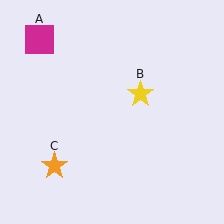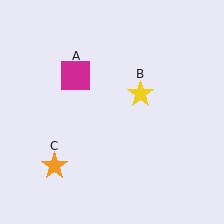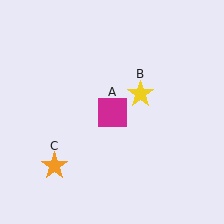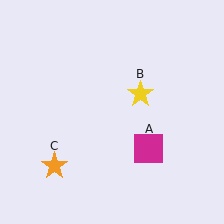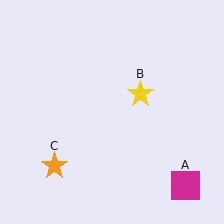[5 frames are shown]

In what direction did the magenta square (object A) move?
The magenta square (object A) moved down and to the right.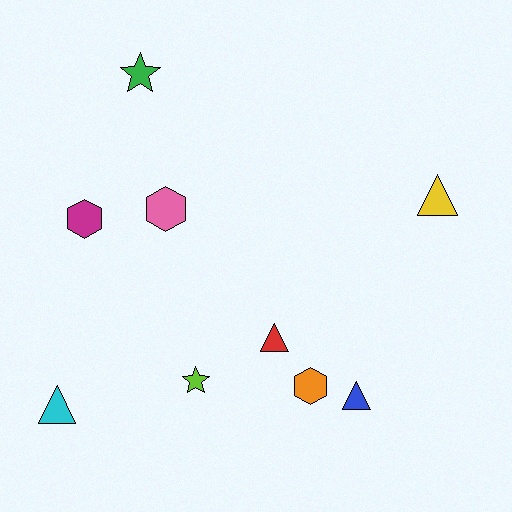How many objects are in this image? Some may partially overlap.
There are 9 objects.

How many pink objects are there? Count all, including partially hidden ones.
There is 1 pink object.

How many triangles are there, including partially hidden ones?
There are 4 triangles.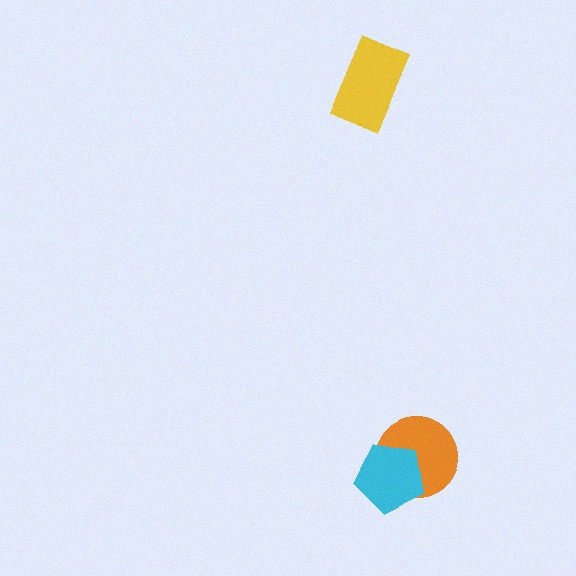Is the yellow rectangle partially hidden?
No, no other shape covers it.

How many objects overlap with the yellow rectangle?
0 objects overlap with the yellow rectangle.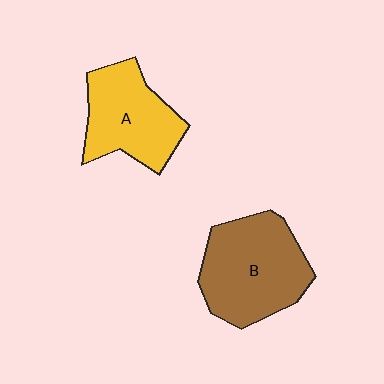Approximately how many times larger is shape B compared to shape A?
Approximately 1.2 times.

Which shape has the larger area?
Shape B (brown).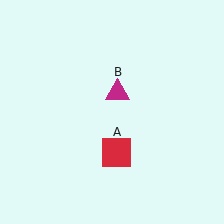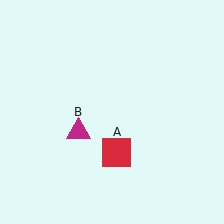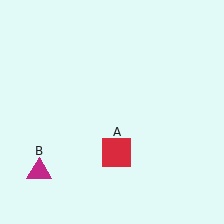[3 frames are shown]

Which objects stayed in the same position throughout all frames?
Red square (object A) remained stationary.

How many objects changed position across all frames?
1 object changed position: magenta triangle (object B).